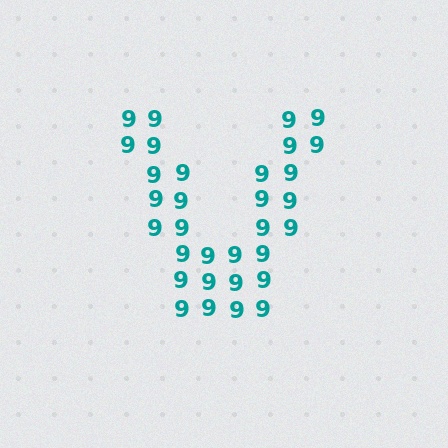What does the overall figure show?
The overall figure shows the letter V.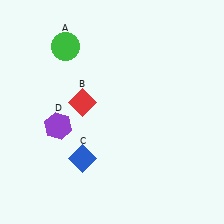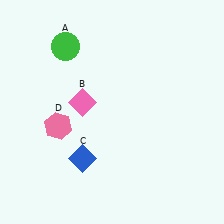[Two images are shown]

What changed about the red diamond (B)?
In Image 1, B is red. In Image 2, it changed to pink.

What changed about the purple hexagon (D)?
In Image 1, D is purple. In Image 2, it changed to pink.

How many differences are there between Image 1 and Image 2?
There are 2 differences between the two images.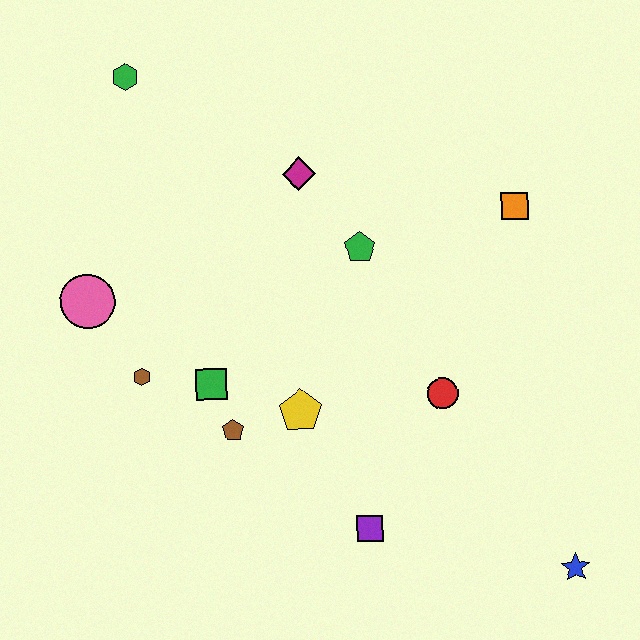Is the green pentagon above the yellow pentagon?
Yes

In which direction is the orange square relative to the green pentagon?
The orange square is to the right of the green pentagon.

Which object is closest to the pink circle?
The brown hexagon is closest to the pink circle.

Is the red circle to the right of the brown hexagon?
Yes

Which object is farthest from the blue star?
The green hexagon is farthest from the blue star.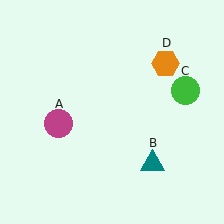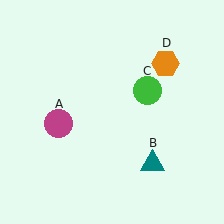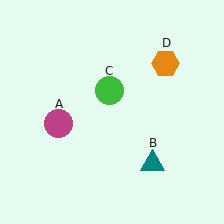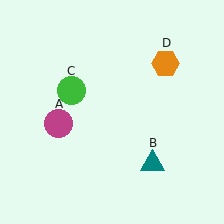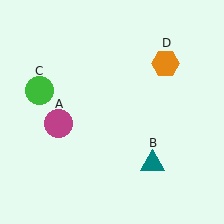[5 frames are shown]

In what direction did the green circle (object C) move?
The green circle (object C) moved left.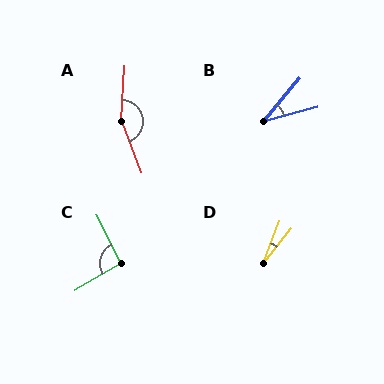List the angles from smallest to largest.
D (18°), B (35°), C (94°), A (156°).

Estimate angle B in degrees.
Approximately 35 degrees.